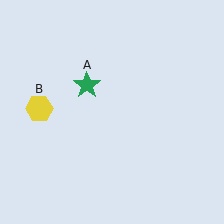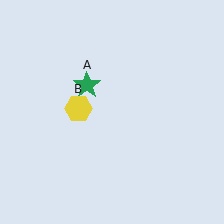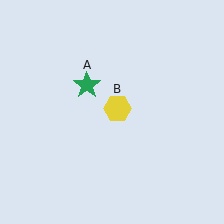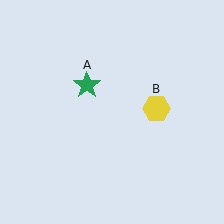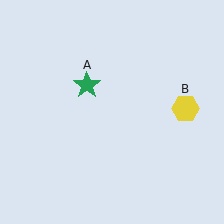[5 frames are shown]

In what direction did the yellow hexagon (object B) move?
The yellow hexagon (object B) moved right.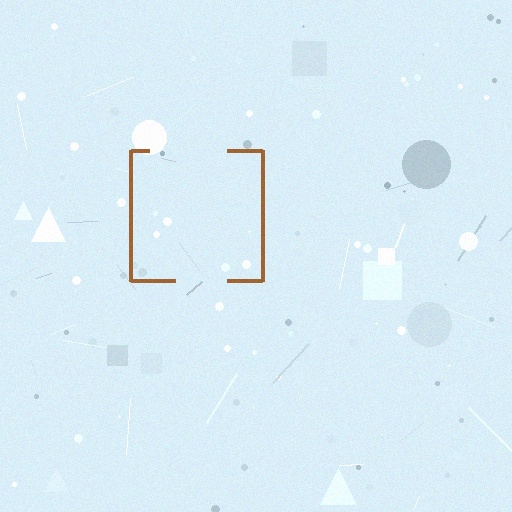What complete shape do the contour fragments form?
The contour fragments form a square.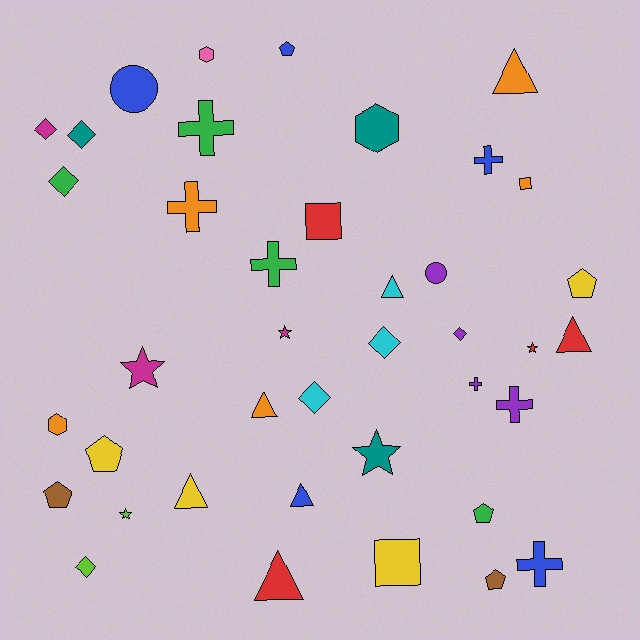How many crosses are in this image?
There are 7 crosses.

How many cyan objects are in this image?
There are 3 cyan objects.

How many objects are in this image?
There are 40 objects.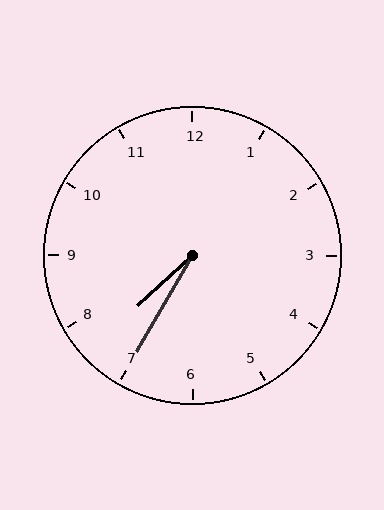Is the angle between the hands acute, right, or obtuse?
It is acute.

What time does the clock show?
7:35.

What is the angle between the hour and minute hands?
Approximately 18 degrees.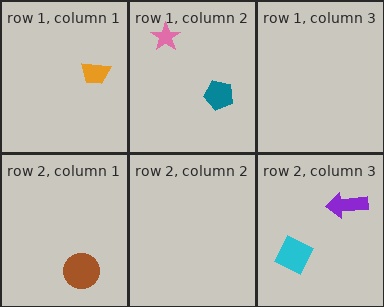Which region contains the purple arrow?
The row 2, column 3 region.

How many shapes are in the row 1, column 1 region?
1.